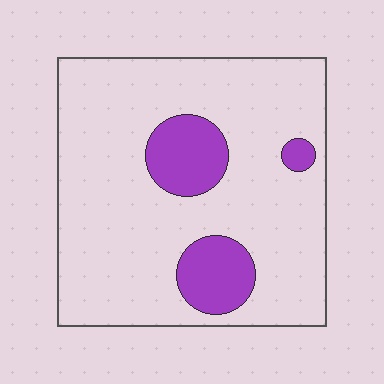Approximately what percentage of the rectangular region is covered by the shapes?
Approximately 15%.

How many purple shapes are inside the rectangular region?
3.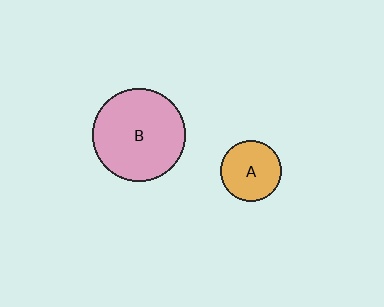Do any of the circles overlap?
No, none of the circles overlap.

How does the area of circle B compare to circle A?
Approximately 2.3 times.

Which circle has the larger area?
Circle B (pink).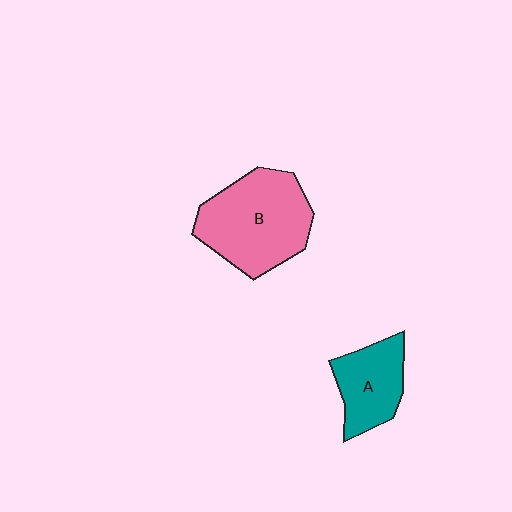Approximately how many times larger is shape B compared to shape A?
Approximately 1.7 times.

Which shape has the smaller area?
Shape A (teal).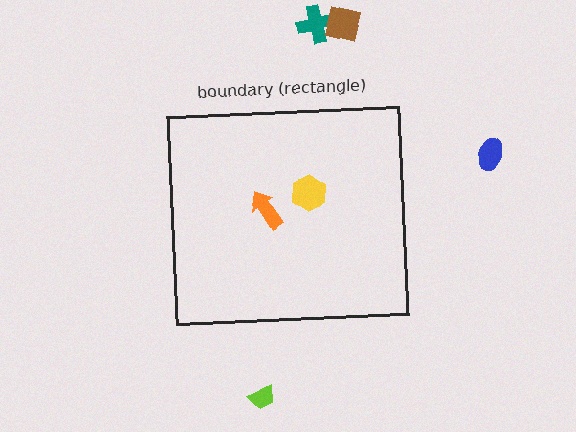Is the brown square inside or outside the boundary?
Outside.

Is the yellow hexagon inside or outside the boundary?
Inside.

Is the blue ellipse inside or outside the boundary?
Outside.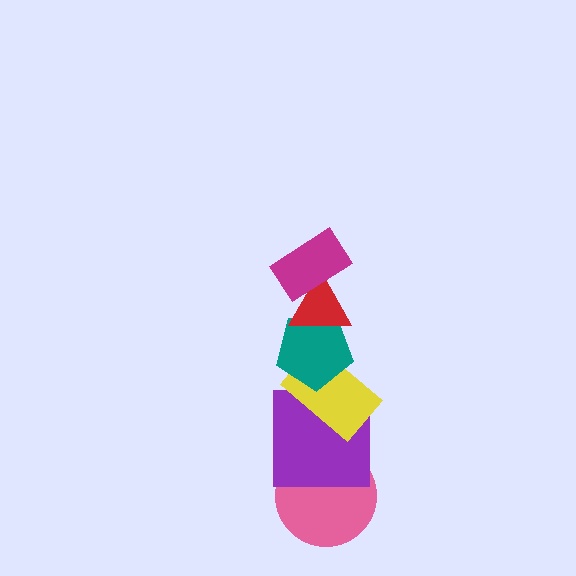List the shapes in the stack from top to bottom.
From top to bottom: the magenta rectangle, the red triangle, the teal pentagon, the yellow rectangle, the purple square, the pink circle.